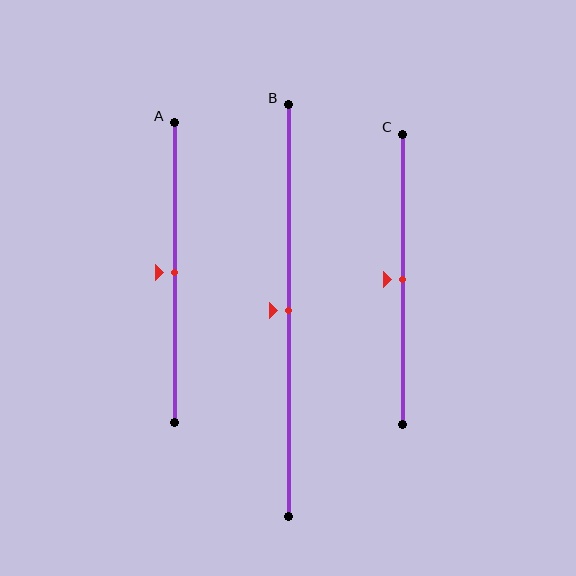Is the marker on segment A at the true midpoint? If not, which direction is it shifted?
Yes, the marker on segment A is at the true midpoint.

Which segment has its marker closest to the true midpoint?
Segment A has its marker closest to the true midpoint.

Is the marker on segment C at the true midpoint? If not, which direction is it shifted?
Yes, the marker on segment C is at the true midpoint.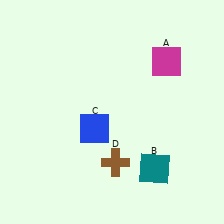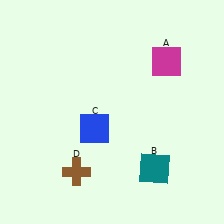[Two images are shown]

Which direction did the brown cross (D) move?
The brown cross (D) moved left.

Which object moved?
The brown cross (D) moved left.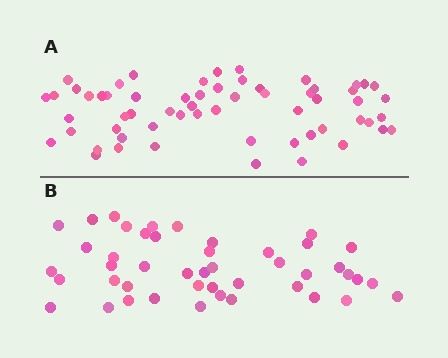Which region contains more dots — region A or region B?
Region A (the top region) has more dots.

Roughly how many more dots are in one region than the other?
Region A has approximately 15 more dots than region B.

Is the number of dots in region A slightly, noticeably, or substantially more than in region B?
Region A has noticeably more, but not dramatically so. The ratio is roughly 1.3 to 1.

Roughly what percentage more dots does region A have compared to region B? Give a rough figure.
About 35% more.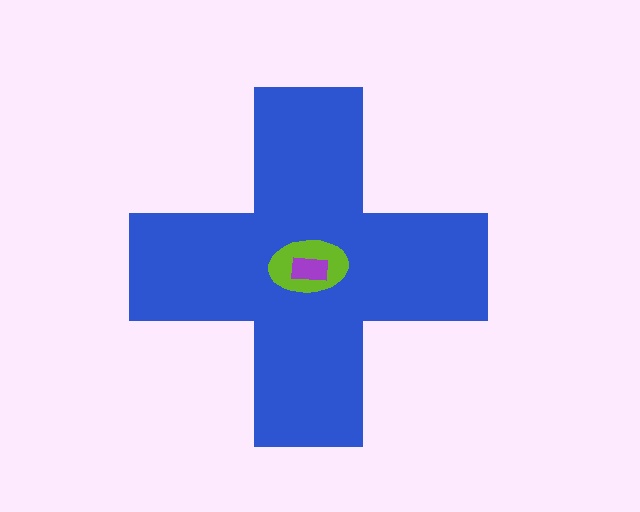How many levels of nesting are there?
3.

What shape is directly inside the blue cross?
The lime ellipse.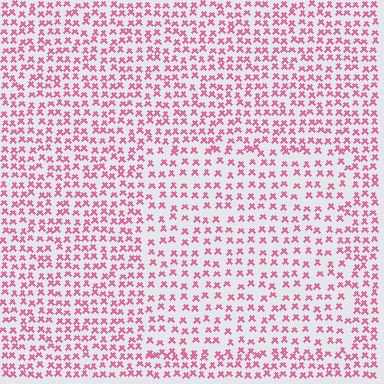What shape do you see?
I see a rectangle.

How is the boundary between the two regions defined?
The boundary is defined by a change in element density (approximately 1.5x ratio). All elements are the same color, size, and shape.